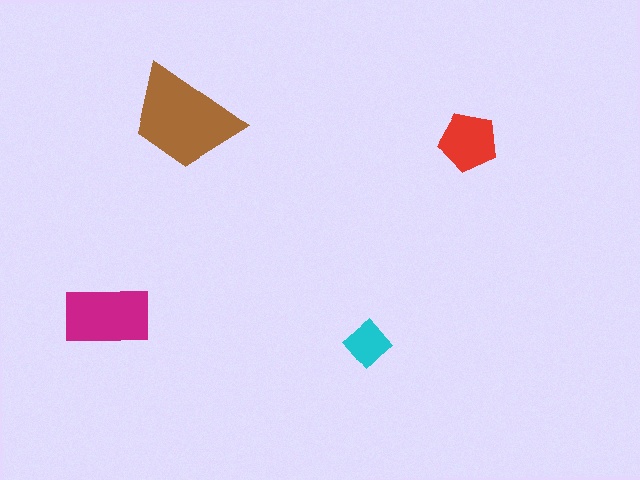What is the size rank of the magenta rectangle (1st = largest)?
2nd.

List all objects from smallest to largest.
The cyan diamond, the red pentagon, the magenta rectangle, the brown trapezoid.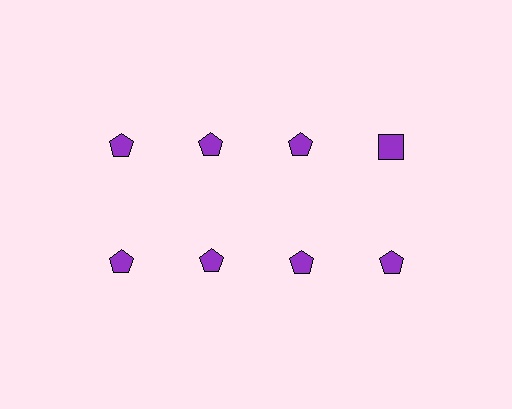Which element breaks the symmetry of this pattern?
The purple square in the top row, second from right column breaks the symmetry. All other shapes are purple pentagons.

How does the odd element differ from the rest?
It has a different shape: square instead of pentagon.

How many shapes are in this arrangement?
There are 8 shapes arranged in a grid pattern.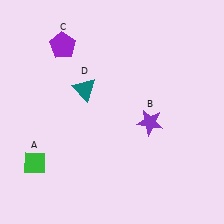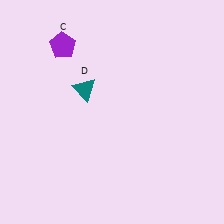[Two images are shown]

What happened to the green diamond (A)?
The green diamond (A) was removed in Image 2. It was in the bottom-left area of Image 1.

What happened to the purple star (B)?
The purple star (B) was removed in Image 2. It was in the bottom-right area of Image 1.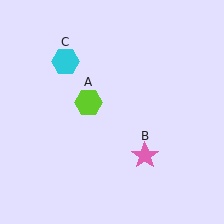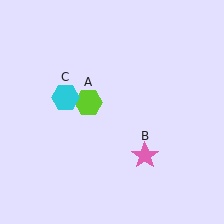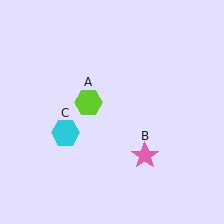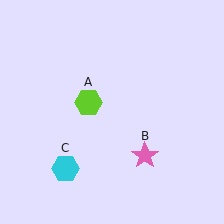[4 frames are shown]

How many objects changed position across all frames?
1 object changed position: cyan hexagon (object C).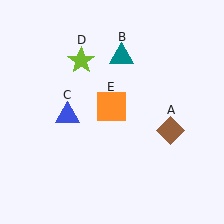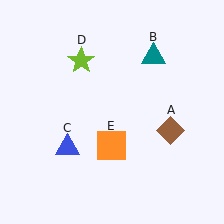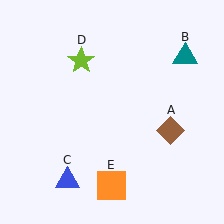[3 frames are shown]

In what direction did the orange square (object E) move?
The orange square (object E) moved down.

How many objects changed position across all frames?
3 objects changed position: teal triangle (object B), blue triangle (object C), orange square (object E).